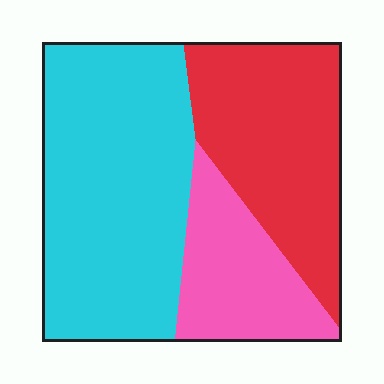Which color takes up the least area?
Pink, at roughly 20%.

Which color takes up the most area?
Cyan, at roughly 50%.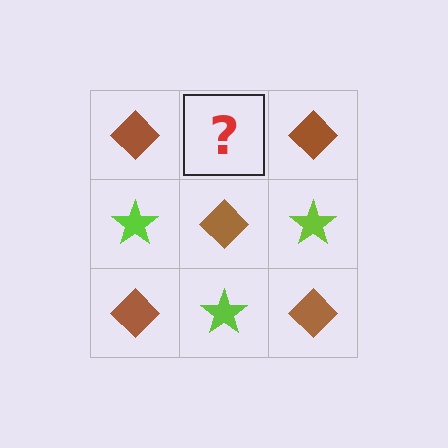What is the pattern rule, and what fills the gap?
The rule is that it alternates brown diamond and lime star in a checkerboard pattern. The gap should be filled with a lime star.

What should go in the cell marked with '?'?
The missing cell should contain a lime star.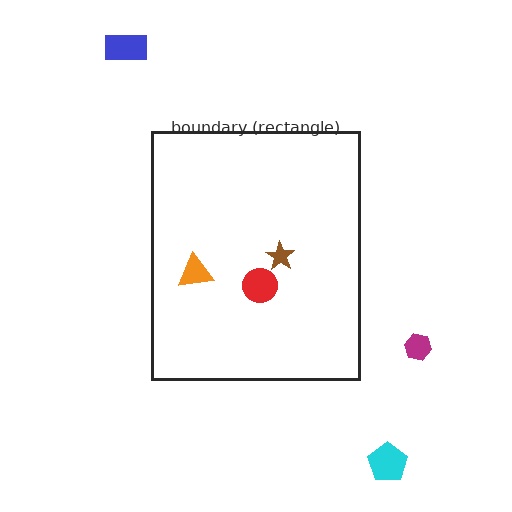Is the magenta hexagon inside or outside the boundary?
Outside.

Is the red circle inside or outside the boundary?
Inside.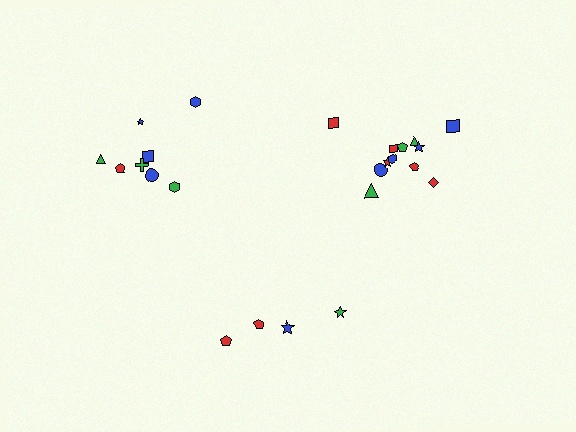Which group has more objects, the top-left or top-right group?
The top-right group.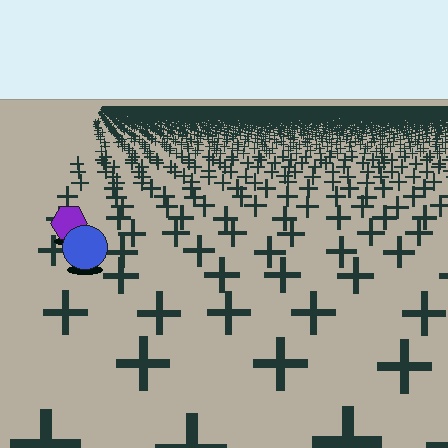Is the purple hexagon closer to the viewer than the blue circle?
No. The blue circle is closer — you can tell from the texture gradient: the ground texture is coarser near it.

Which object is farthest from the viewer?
The purple hexagon is farthest from the viewer. It appears smaller and the ground texture around it is denser.